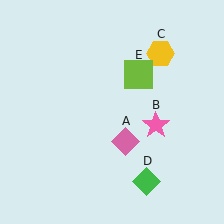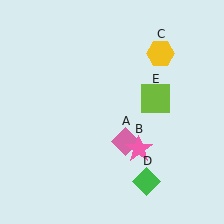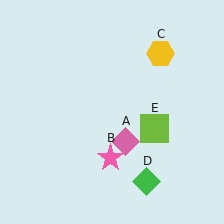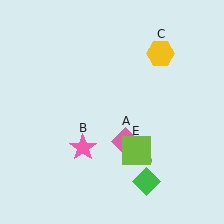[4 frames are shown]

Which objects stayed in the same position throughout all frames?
Pink diamond (object A) and yellow hexagon (object C) and green diamond (object D) remained stationary.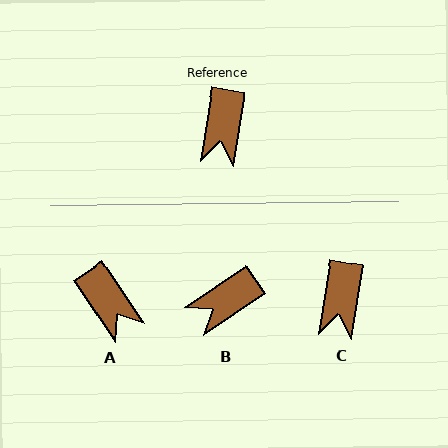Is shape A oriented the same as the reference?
No, it is off by about 43 degrees.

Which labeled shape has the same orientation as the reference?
C.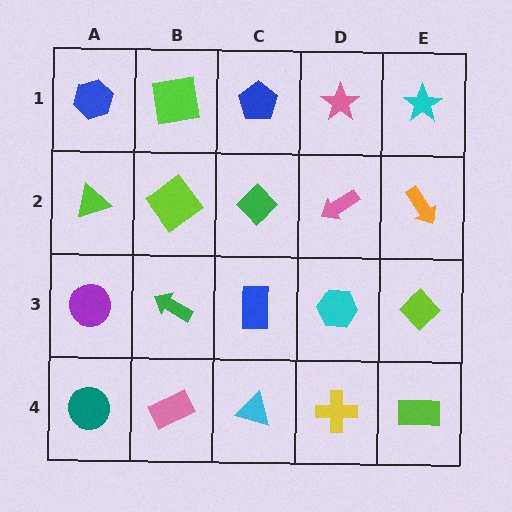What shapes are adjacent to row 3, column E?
An orange arrow (row 2, column E), a lime rectangle (row 4, column E), a cyan hexagon (row 3, column D).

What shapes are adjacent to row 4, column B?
A green arrow (row 3, column B), a teal circle (row 4, column A), a cyan triangle (row 4, column C).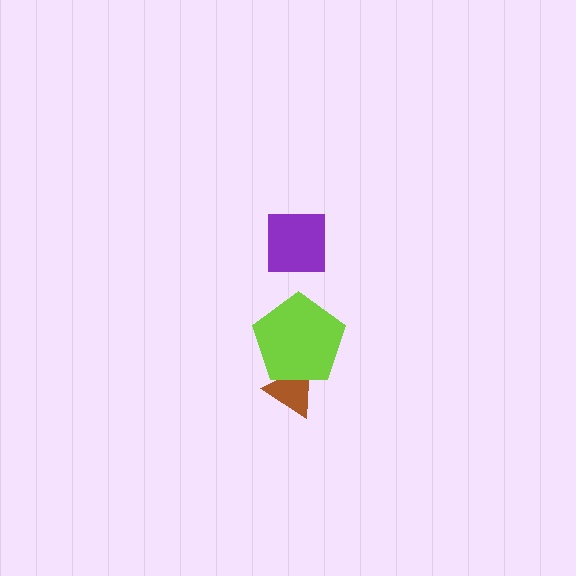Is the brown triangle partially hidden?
Yes, it is partially covered by another shape.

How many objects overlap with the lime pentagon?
1 object overlaps with the lime pentagon.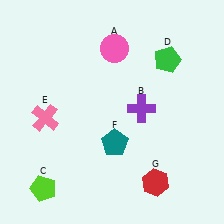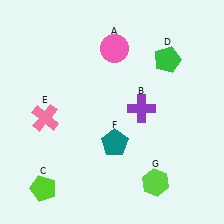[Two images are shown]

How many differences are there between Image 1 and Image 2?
There is 1 difference between the two images.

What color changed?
The hexagon (G) changed from red in Image 1 to lime in Image 2.